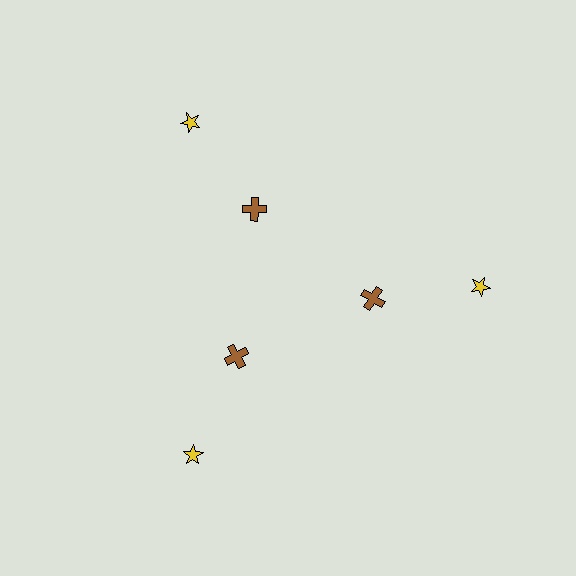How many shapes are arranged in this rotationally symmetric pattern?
There are 6 shapes, arranged in 3 groups of 2.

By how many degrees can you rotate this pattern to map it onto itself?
The pattern maps onto itself every 120 degrees of rotation.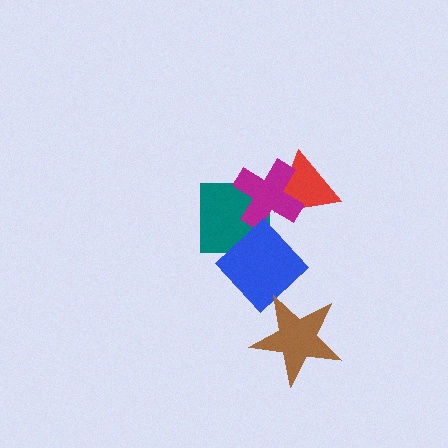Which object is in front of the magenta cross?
The blue diamond is in front of the magenta cross.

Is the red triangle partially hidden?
Yes, it is partially covered by another shape.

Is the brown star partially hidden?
No, no other shape covers it.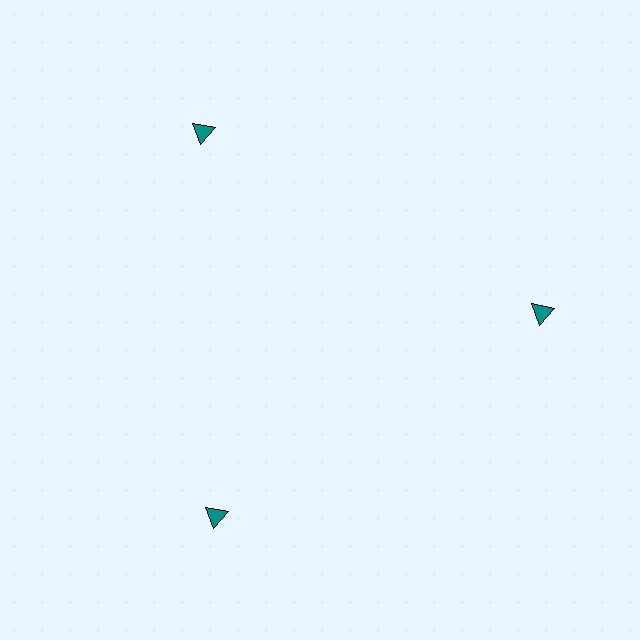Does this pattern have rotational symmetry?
Yes, this pattern has 3-fold rotational symmetry. It looks the same after rotating 120 degrees around the center.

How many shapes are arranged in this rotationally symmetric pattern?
There are 3 shapes, arranged in 3 groups of 1.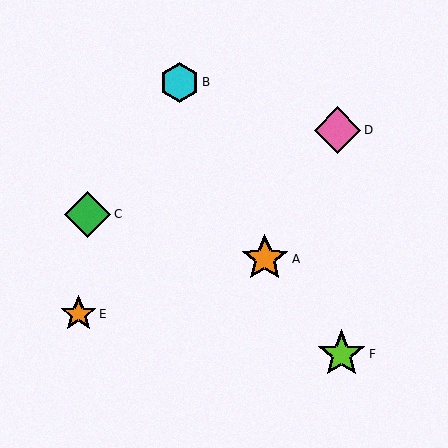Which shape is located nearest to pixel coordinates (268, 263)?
The orange star (labeled A) at (265, 259) is nearest to that location.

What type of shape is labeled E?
Shape E is an orange star.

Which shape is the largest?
The lime star (labeled F) is the largest.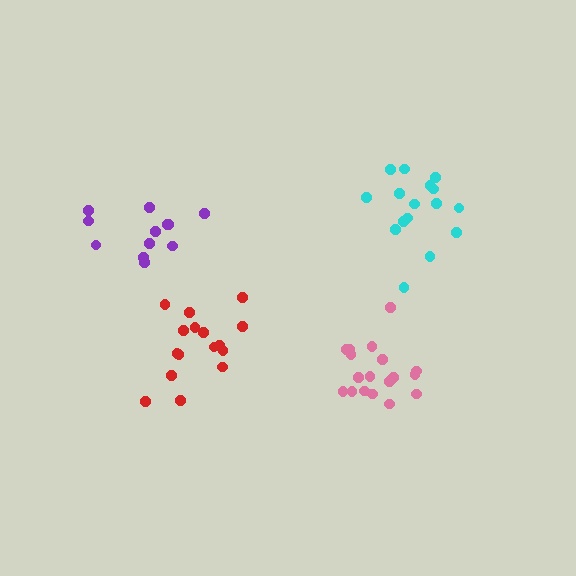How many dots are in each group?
Group 1: 16 dots, Group 2: 12 dots, Group 3: 16 dots, Group 4: 18 dots (62 total).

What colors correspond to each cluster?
The clusters are colored: cyan, purple, red, pink.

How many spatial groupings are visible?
There are 4 spatial groupings.